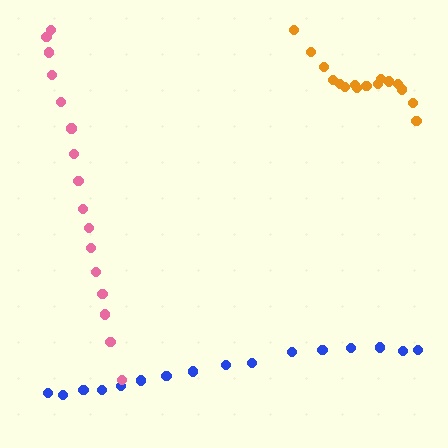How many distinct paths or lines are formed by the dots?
There are 3 distinct paths.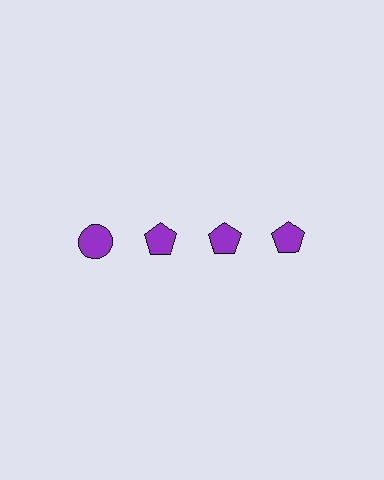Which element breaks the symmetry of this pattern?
The purple circle in the top row, leftmost column breaks the symmetry. All other shapes are purple pentagons.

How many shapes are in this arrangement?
There are 4 shapes arranged in a grid pattern.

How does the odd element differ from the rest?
It has a different shape: circle instead of pentagon.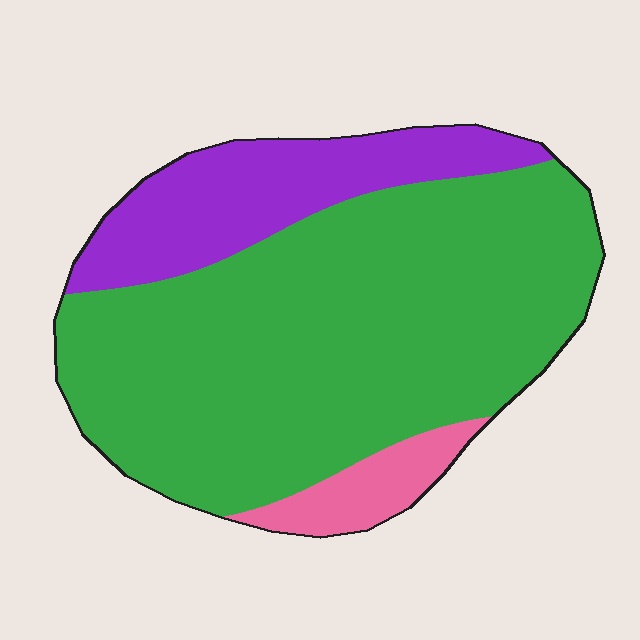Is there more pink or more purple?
Purple.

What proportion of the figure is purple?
Purple takes up about one fifth (1/5) of the figure.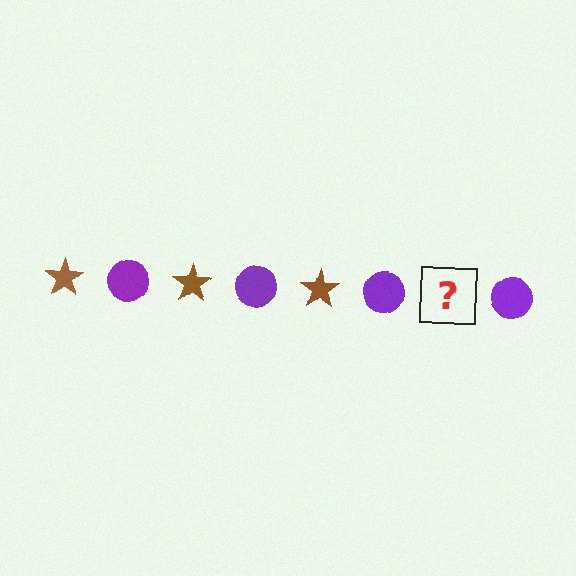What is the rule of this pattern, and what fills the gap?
The rule is that the pattern alternates between brown star and purple circle. The gap should be filled with a brown star.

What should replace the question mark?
The question mark should be replaced with a brown star.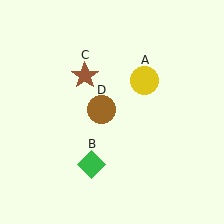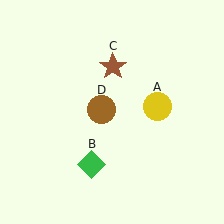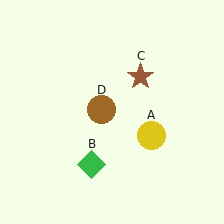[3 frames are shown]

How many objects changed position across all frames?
2 objects changed position: yellow circle (object A), brown star (object C).